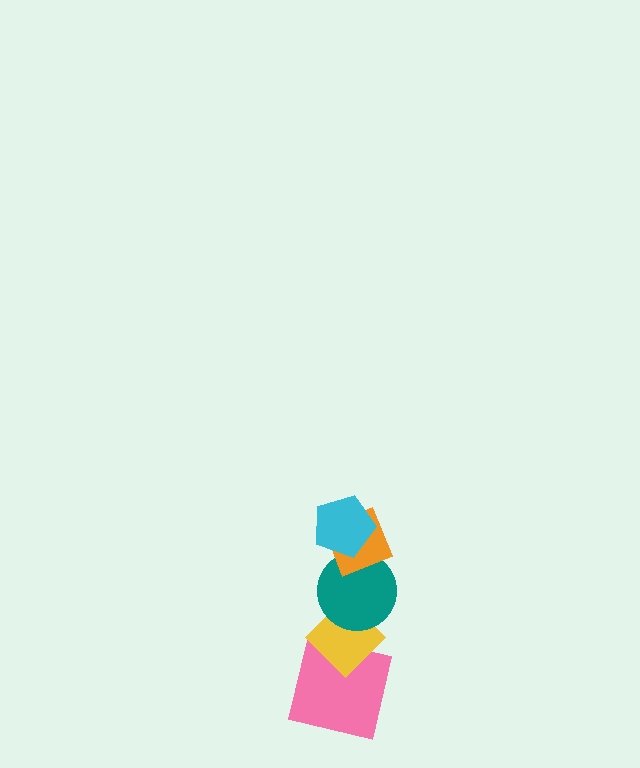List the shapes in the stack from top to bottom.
From top to bottom: the cyan pentagon, the orange diamond, the teal circle, the yellow diamond, the pink square.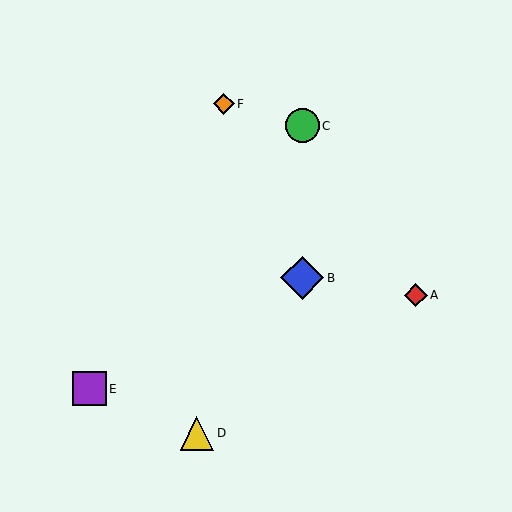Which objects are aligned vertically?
Objects B, C are aligned vertically.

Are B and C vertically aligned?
Yes, both are at x≈302.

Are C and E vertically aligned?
No, C is at x≈302 and E is at x≈89.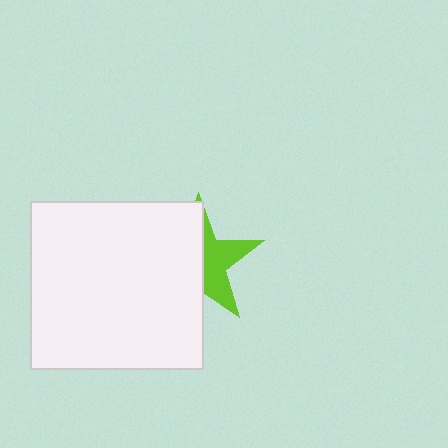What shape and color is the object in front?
The object in front is a white rectangle.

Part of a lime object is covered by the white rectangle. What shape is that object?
It is a star.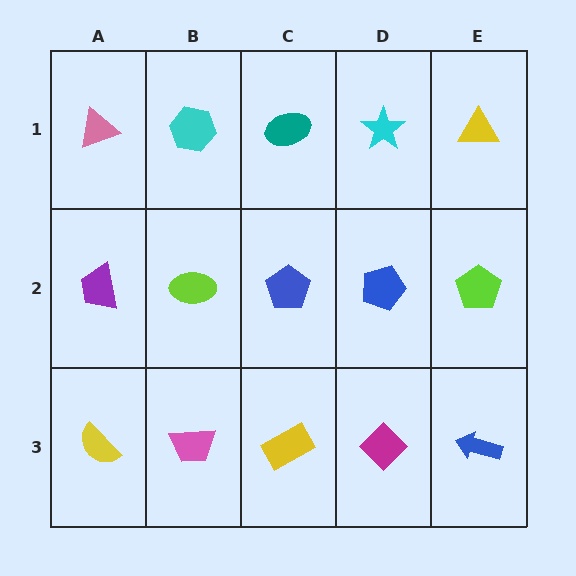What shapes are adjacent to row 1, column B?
A lime ellipse (row 2, column B), a pink triangle (row 1, column A), a teal ellipse (row 1, column C).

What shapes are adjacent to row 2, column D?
A cyan star (row 1, column D), a magenta diamond (row 3, column D), a blue pentagon (row 2, column C), a lime pentagon (row 2, column E).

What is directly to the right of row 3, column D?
A blue arrow.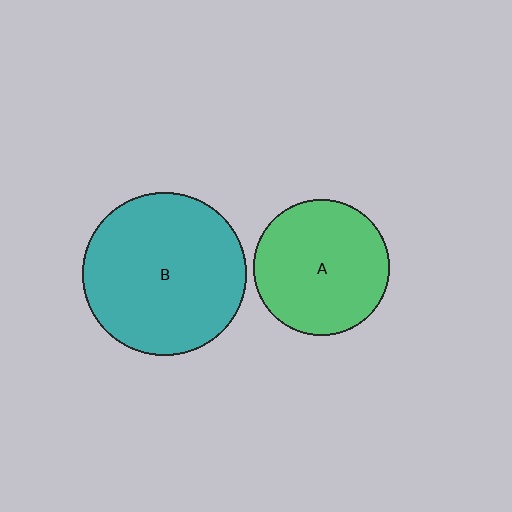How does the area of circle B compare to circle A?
Approximately 1.5 times.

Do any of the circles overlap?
No, none of the circles overlap.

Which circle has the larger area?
Circle B (teal).